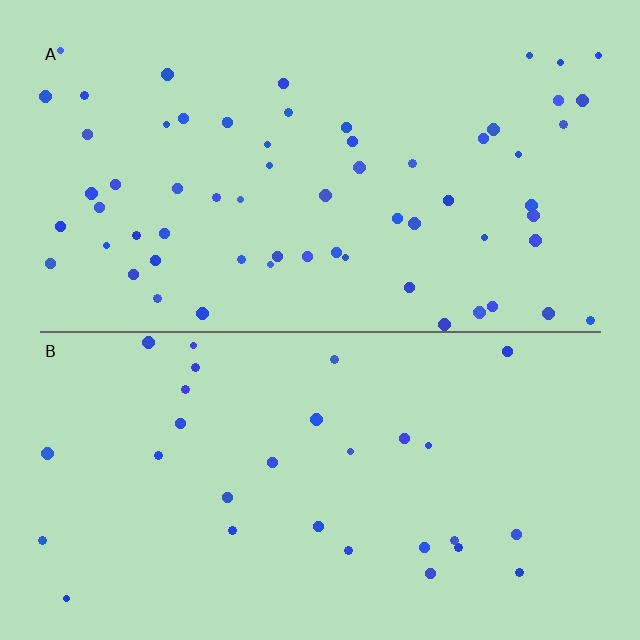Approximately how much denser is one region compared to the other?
Approximately 2.2× — region A over region B.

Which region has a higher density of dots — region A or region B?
A (the top).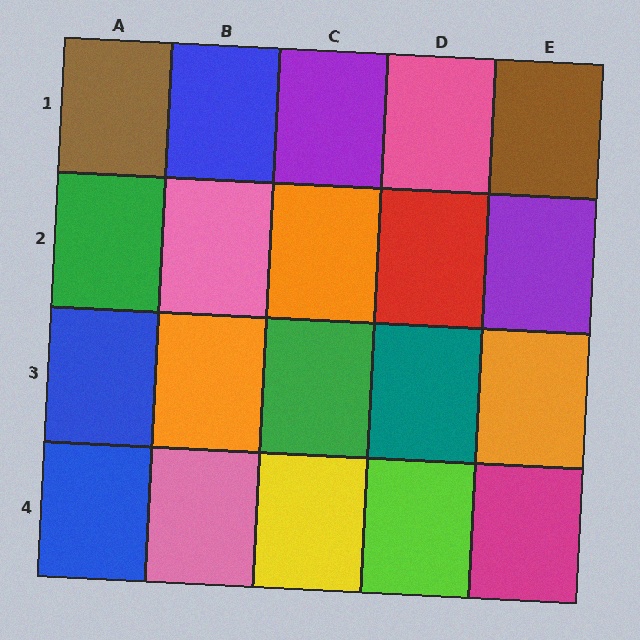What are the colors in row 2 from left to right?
Green, pink, orange, red, purple.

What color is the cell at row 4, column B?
Pink.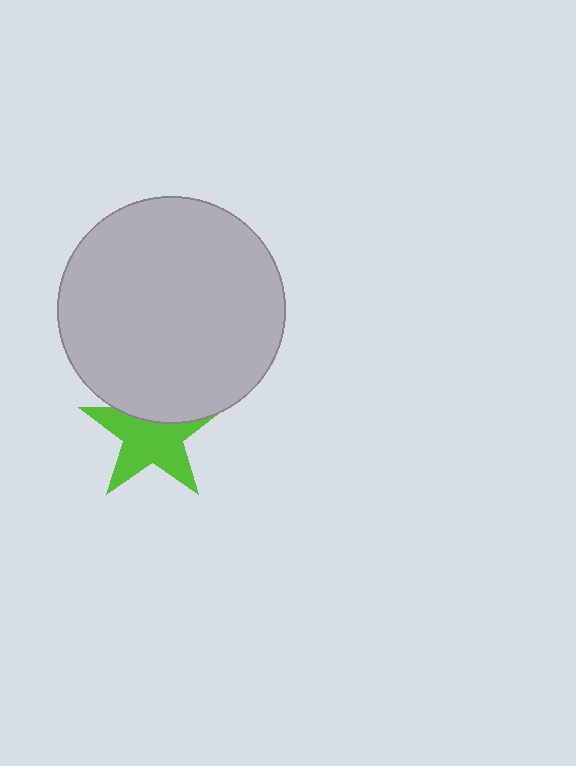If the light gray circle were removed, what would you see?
You would see the complete lime star.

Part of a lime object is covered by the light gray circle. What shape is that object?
It is a star.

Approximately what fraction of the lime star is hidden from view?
Roughly 33% of the lime star is hidden behind the light gray circle.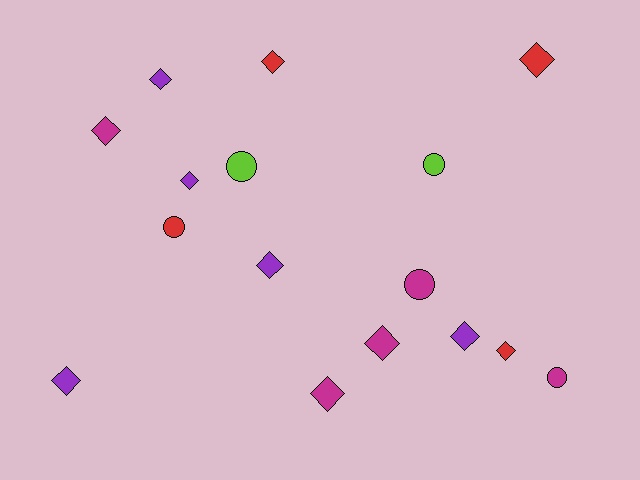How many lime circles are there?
There are 2 lime circles.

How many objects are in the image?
There are 16 objects.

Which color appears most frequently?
Purple, with 5 objects.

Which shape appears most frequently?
Diamond, with 11 objects.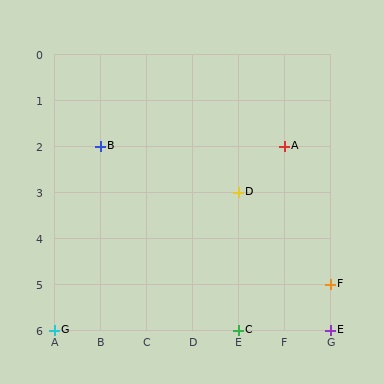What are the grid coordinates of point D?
Point D is at grid coordinates (E, 3).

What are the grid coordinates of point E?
Point E is at grid coordinates (G, 6).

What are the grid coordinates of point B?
Point B is at grid coordinates (B, 2).